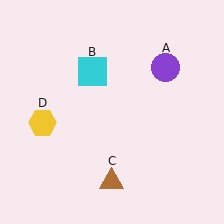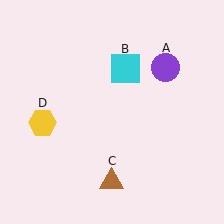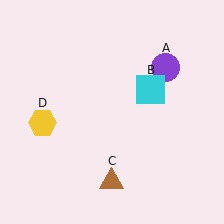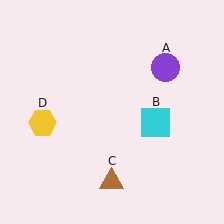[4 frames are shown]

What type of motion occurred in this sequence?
The cyan square (object B) rotated clockwise around the center of the scene.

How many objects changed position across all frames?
1 object changed position: cyan square (object B).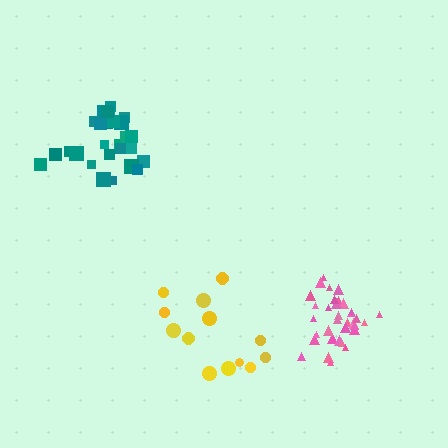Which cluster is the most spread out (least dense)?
Yellow.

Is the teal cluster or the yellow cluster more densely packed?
Teal.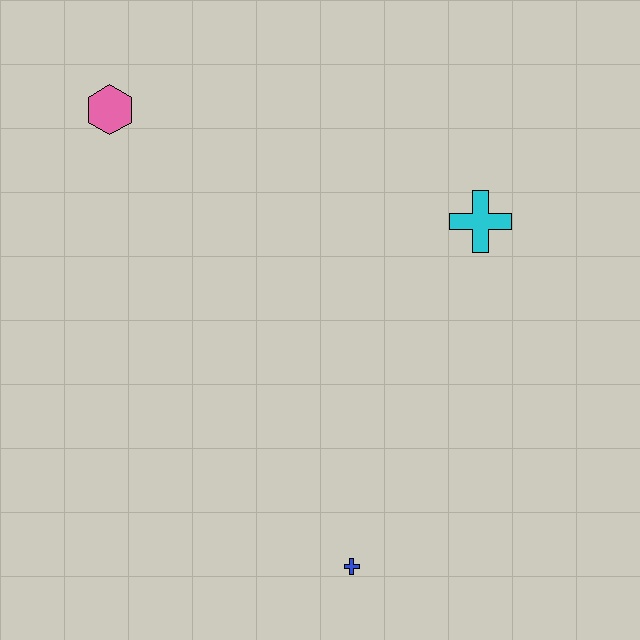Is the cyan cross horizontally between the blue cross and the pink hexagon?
No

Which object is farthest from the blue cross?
The pink hexagon is farthest from the blue cross.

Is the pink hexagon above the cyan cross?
Yes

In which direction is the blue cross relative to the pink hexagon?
The blue cross is below the pink hexagon.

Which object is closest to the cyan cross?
The blue cross is closest to the cyan cross.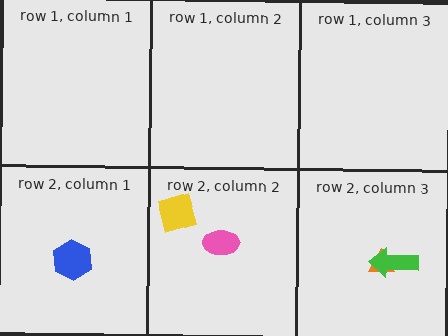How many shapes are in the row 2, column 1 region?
1.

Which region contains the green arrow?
The row 2, column 3 region.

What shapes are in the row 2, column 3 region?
The orange triangle, the green arrow.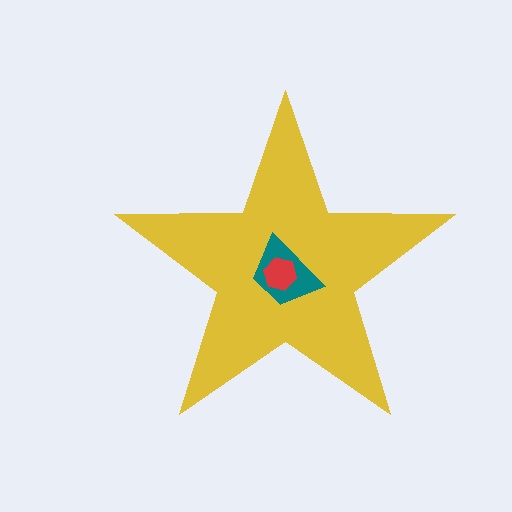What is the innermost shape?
The red hexagon.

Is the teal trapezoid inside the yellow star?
Yes.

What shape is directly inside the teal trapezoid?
The red hexagon.